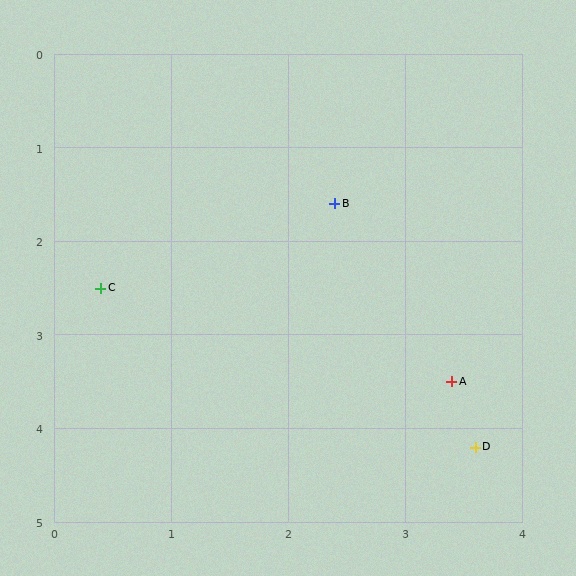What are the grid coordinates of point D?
Point D is at approximately (3.6, 4.2).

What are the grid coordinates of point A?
Point A is at approximately (3.4, 3.5).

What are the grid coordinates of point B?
Point B is at approximately (2.4, 1.6).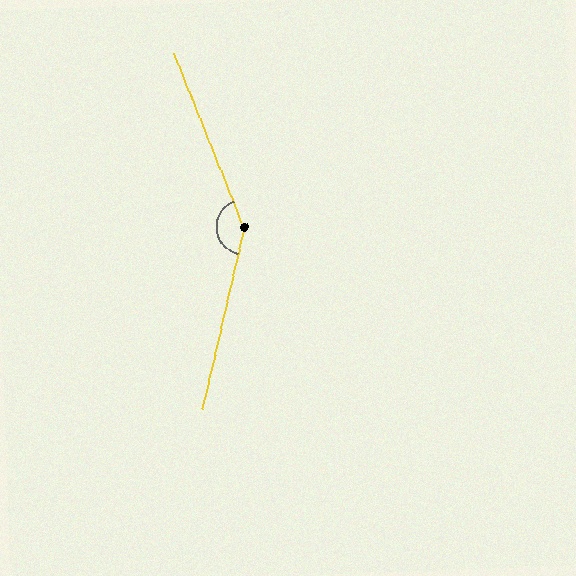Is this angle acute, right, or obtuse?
It is obtuse.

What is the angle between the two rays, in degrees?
Approximately 145 degrees.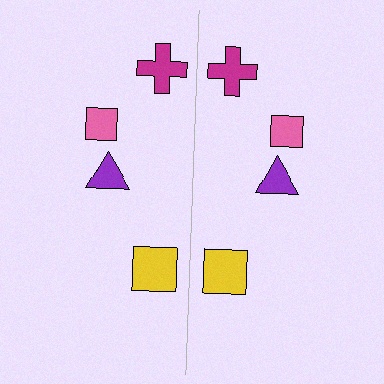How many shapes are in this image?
There are 8 shapes in this image.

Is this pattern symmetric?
Yes, this pattern has bilateral (reflection) symmetry.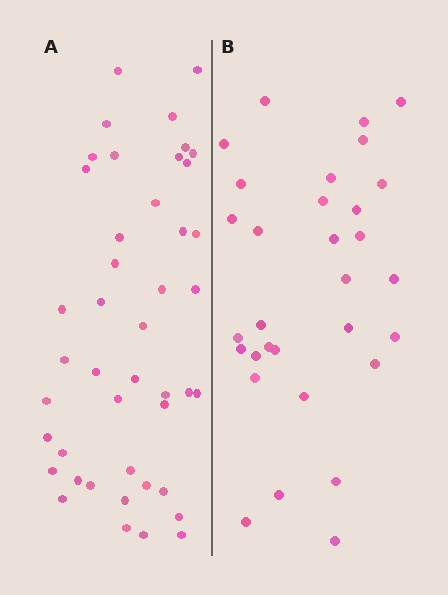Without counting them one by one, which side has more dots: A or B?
Region A (the left region) has more dots.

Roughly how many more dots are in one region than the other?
Region A has approximately 15 more dots than region B.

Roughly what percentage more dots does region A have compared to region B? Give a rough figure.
About 40% more.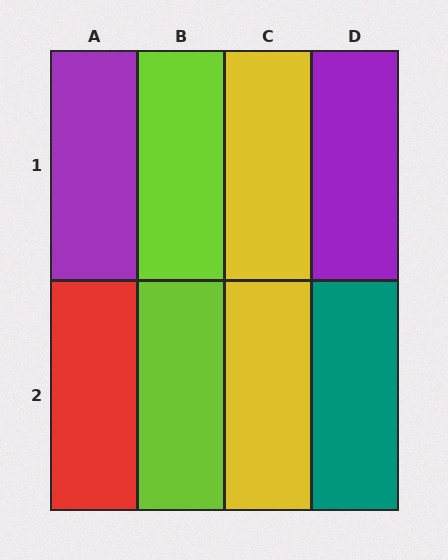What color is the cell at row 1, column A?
Purple.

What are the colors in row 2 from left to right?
Red, lime, yellow, teal.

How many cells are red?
1 cell is red.